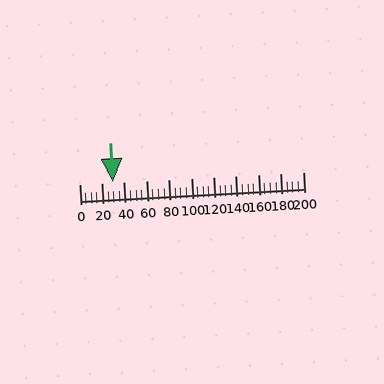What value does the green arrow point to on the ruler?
The green arrow points to approximately 30.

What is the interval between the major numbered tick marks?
The major tick marks are spaced 20 units apart.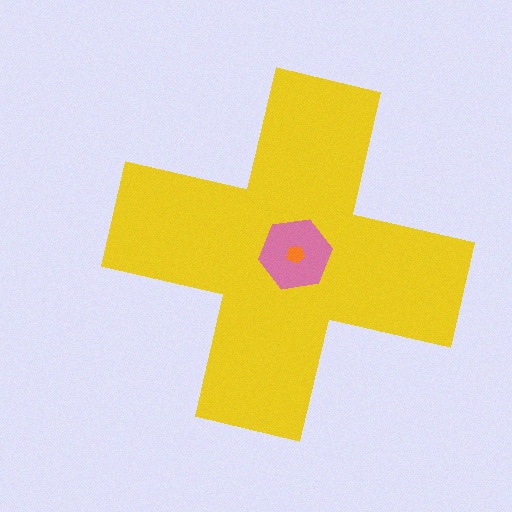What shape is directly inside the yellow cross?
The pink hexagon.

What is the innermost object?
The orange pentagon.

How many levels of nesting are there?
3.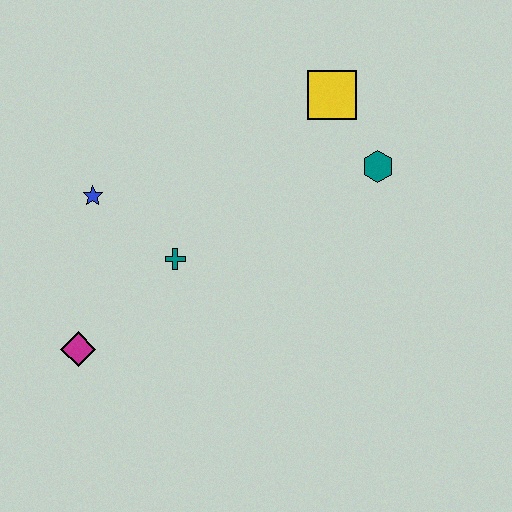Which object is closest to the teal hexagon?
The yellow square is closest to the teal hexagon.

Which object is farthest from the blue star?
The teal hexagon is farthest from the blue star.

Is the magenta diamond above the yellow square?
No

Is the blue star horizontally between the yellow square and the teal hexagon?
No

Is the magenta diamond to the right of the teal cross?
No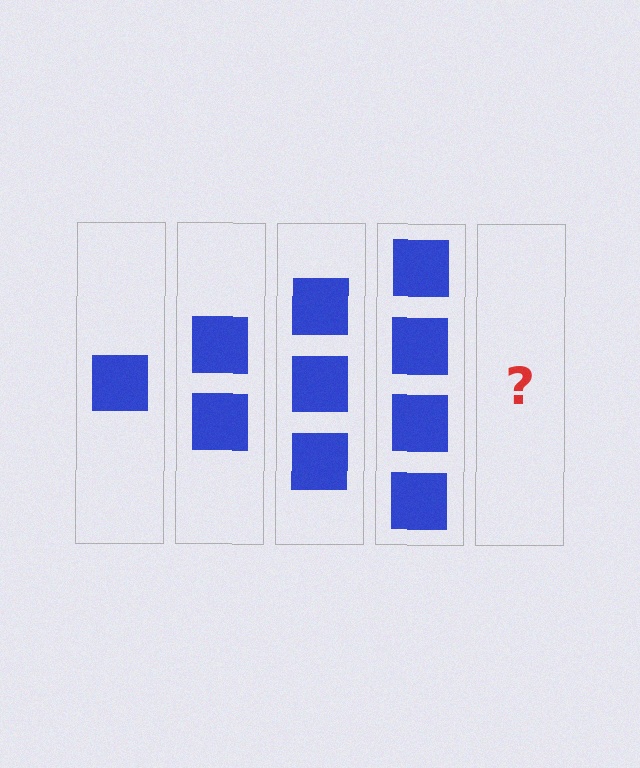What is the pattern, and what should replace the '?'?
The pattern is that each step adds one more square. The '?' should be 5 squares.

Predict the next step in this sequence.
The next step is 5 squares.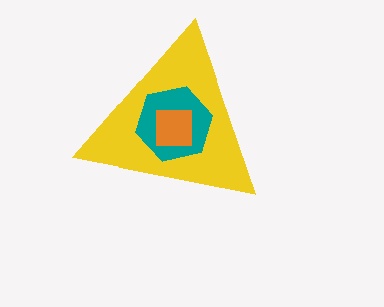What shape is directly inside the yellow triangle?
The teal hexagon.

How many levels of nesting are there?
3.